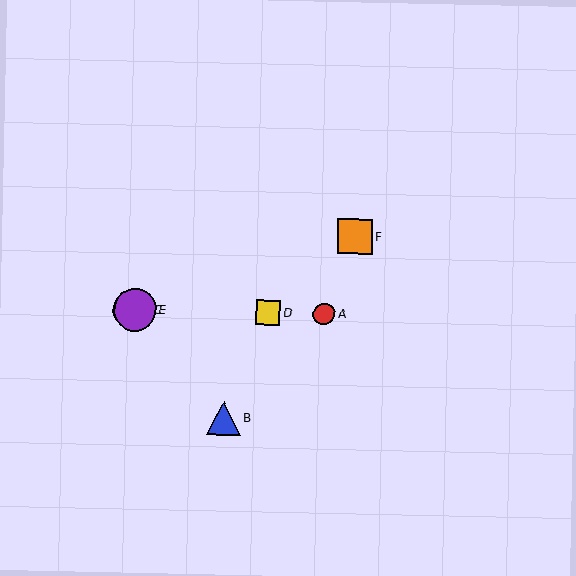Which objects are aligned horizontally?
Objects A, C, D, E are aligned horizontally.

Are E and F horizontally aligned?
No, E is at y≈310 and F is at y≈236.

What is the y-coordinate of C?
Object C is at y≈310.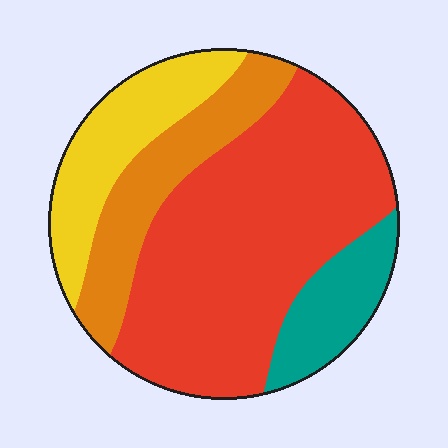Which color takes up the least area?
Teal, at roughly 10%.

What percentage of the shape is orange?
Orange takes up about one sixth (1/6) of the shape.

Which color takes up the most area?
Red, at roughly 55%.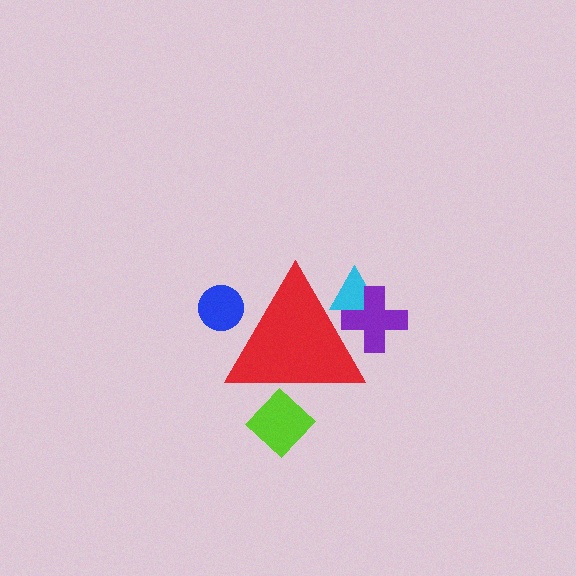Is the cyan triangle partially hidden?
Yes, the cyan triangle is partially hidden behind the red triangle.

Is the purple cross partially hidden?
Yes, the purple cross is partially hidden behind the red triangle.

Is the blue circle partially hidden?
Yes, the blue circle is partially hidden behind the red triangle.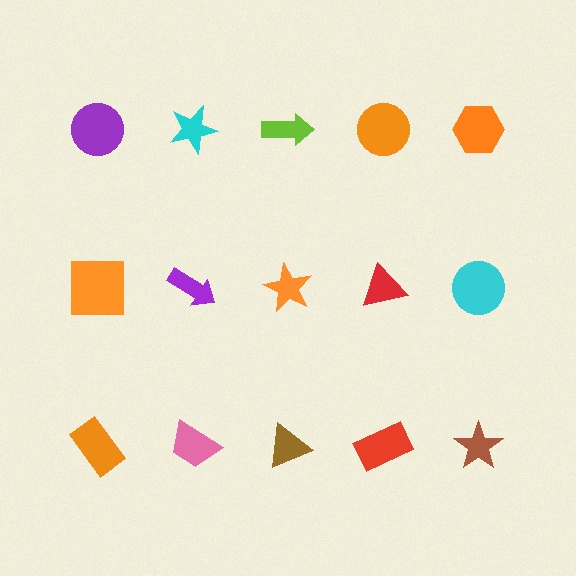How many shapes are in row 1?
5 shapes.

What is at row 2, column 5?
A cyan circle.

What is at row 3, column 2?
A pink trapezoid.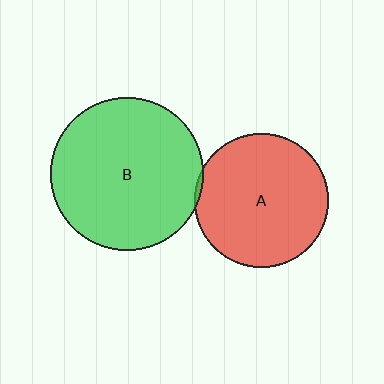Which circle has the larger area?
Circle B (green).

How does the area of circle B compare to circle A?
Approximately 1.3 times.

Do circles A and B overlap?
Yes.